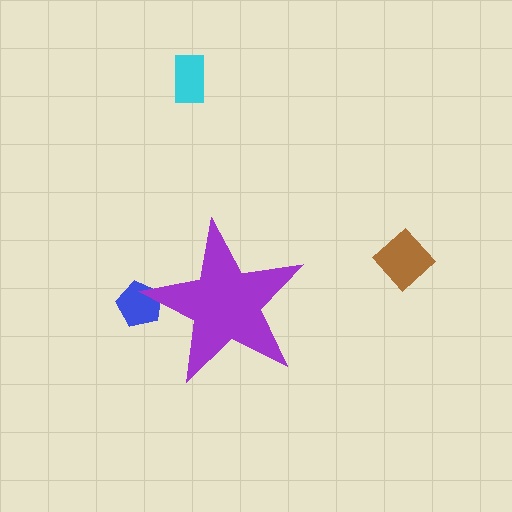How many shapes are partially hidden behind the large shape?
1 shape is partially hidden.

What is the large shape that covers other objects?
A purple star.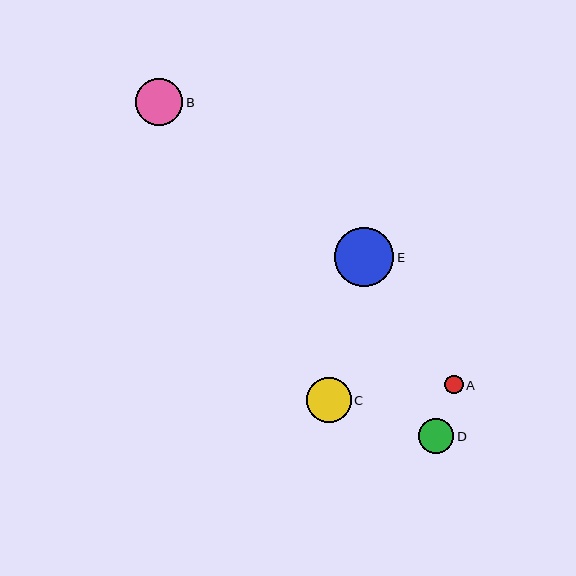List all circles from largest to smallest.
From largest to smallest: E, B, C, D, A.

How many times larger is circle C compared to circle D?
Circle C is approximately 1.3 times the size of circle D.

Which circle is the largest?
Circle E is the largest with a size of approximately 59 pixels.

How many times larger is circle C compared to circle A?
Circle C is approximately 2.4 times the size of circle A.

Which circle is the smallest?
Circle A is the smallest with a size of approximately 19 pixels.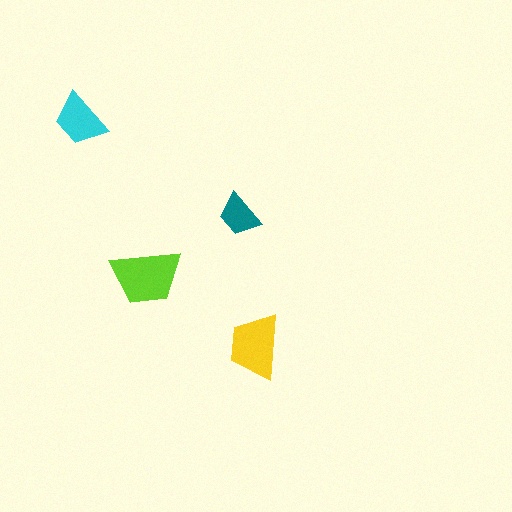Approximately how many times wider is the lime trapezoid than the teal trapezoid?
About 1.5 times wider.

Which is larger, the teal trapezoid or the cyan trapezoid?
The cyan one.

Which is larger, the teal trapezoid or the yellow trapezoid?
The yellow one.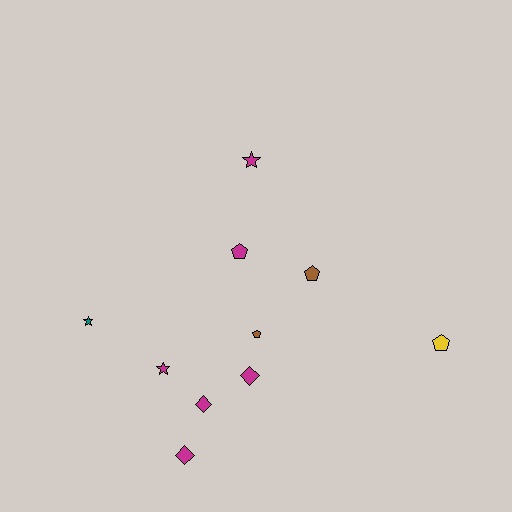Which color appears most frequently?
Magenta, with 6 objects.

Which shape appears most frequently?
Pentagon, with 4 objects.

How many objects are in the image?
There are 10 objects.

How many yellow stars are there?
There are no yellow stars.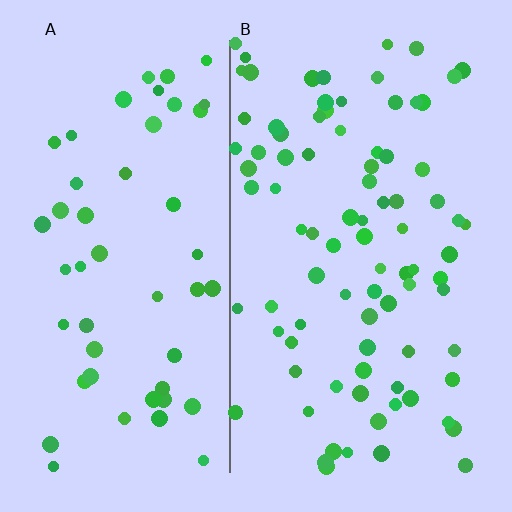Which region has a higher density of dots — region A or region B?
B (the right).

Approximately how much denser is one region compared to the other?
Approximately 1.7× — region B over region A.